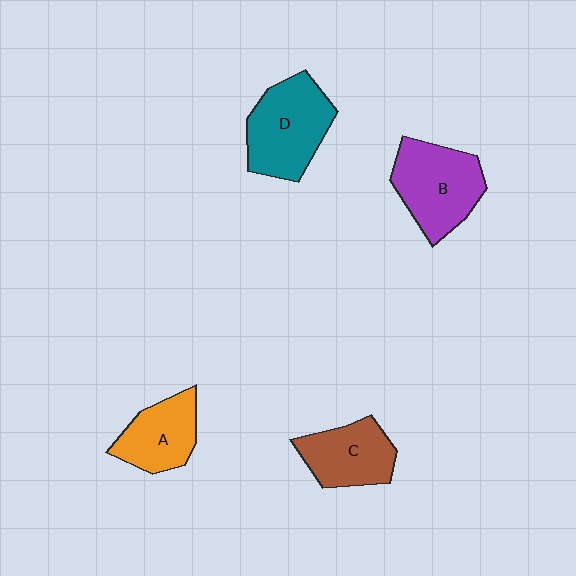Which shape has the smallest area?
Shape A (orange).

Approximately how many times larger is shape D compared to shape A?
Approximately 1.4 times.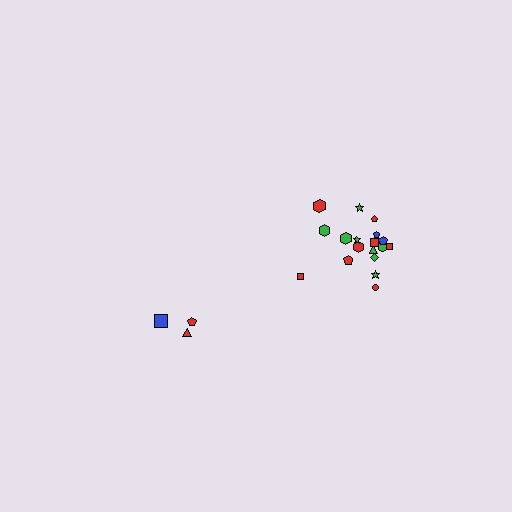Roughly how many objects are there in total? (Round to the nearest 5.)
Roughly 20 objects in total.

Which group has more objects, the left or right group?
The right group.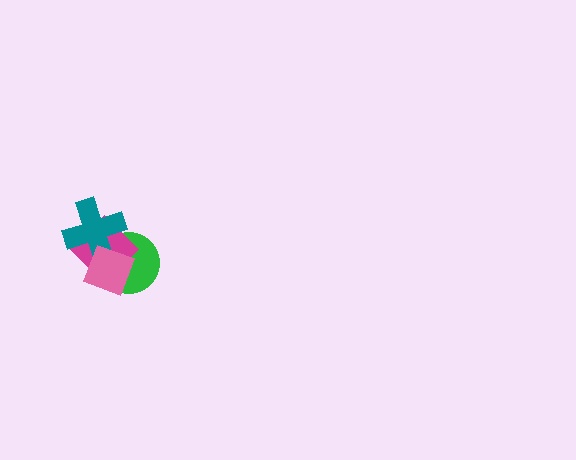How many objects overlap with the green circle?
3 objects overlap with the green circle.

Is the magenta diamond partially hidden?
Yes, it is partially covered by another shape.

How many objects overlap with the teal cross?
3 objects overlap with the teal cross.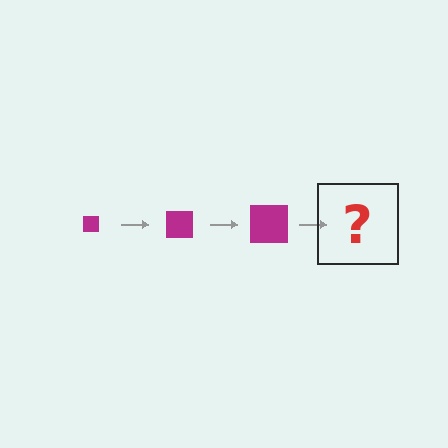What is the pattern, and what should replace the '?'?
The pattern is that the square gets progressively larger each step. The '?' should be a magenta square, larger than the previous one.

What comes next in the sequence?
The next element should be a magenta square, larger than the previous one.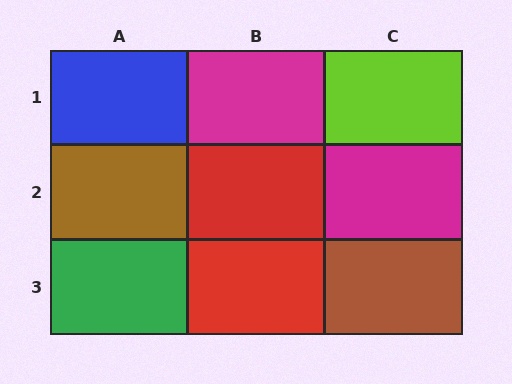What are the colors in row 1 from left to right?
Blue, magenta, lime.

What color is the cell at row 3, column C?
Brown.